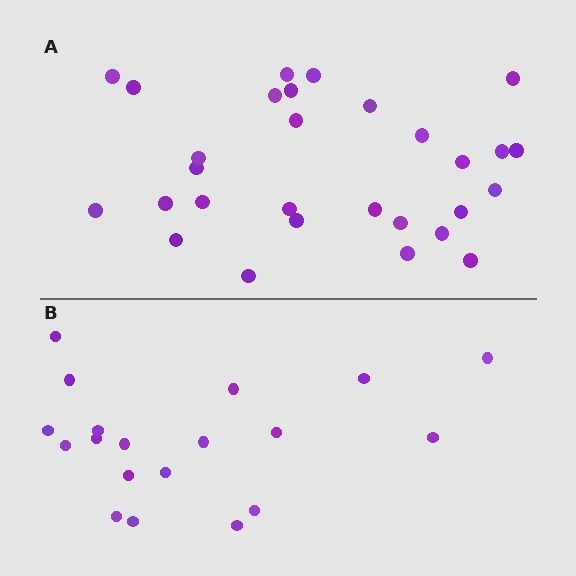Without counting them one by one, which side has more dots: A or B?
Region A (the top region) has more dots.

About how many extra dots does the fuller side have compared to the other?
Region A has roughly 10 or so more dots than region B.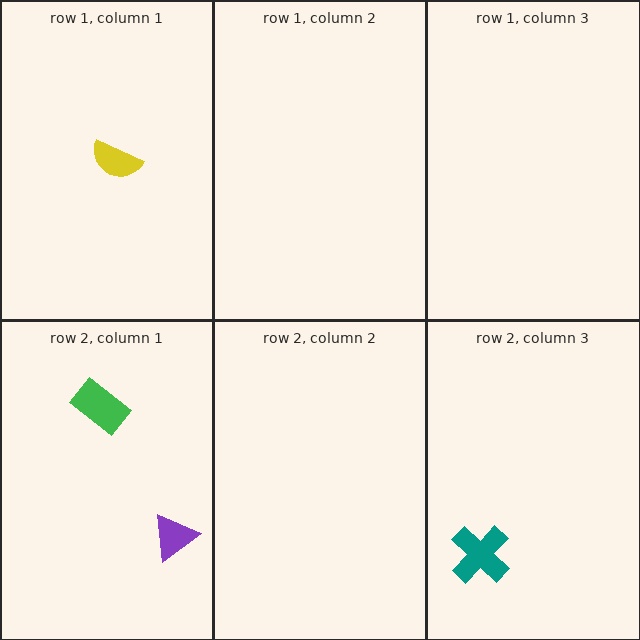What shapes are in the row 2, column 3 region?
The teal cross.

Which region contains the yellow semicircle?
The row 1, column 1 region.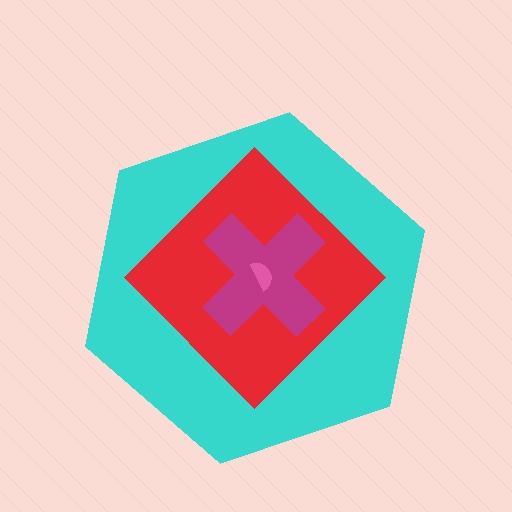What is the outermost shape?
The cyan hexagon.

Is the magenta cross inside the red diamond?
Yes.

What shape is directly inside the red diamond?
The magenta cross.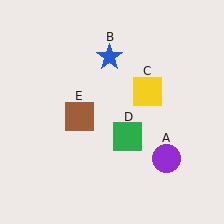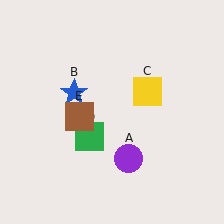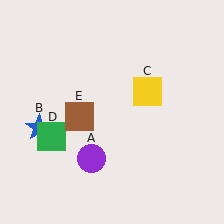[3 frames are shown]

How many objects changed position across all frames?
3 objects changed position: purple circle (object A), blue star (object B), green square (object D).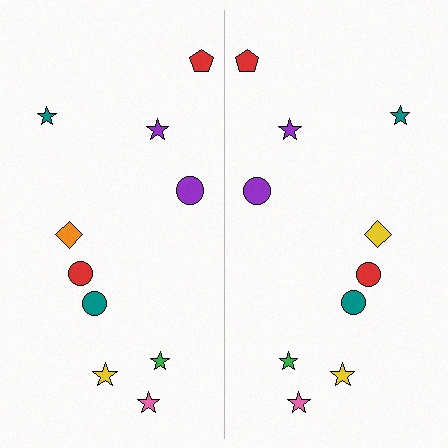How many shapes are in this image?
There are 20 shapes in this image.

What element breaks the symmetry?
The yellow diamond on the right side breaks the symmetry — its mirror counterpart is orange.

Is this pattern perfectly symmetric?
No, the pattern is not perfectly symmetric. The yellow diamond on the right side breaks the symmetry — its mirror counterpart is orange.